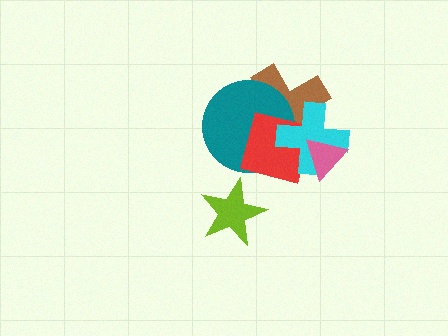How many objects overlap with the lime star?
0 objects overlap with the lime star.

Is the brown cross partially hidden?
Yes, it is partially covered by another shape.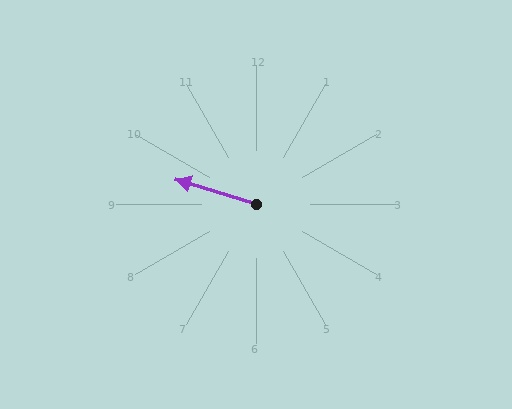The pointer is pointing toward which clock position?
Roughly 10 o'clock.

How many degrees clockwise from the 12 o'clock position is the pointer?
Approximately 288 degrees.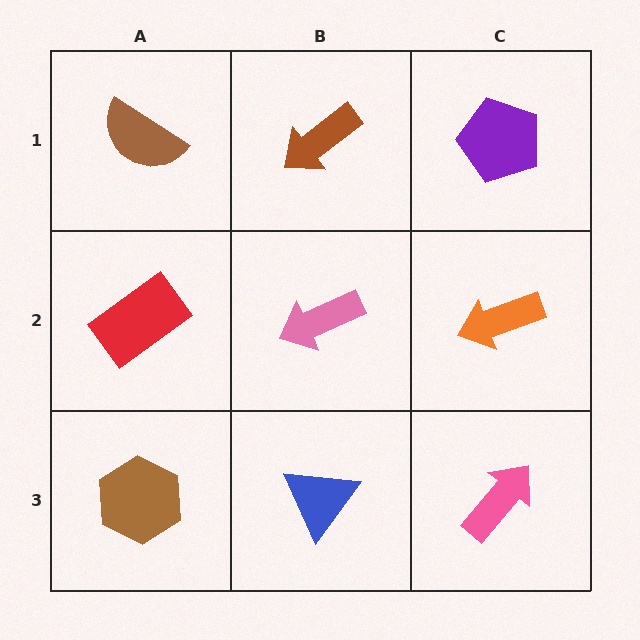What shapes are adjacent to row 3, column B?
A pink arrow (row 2, column B), a brown hexagon (row 3, column A), a pink arrow (row 3, column C).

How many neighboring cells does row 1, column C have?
2.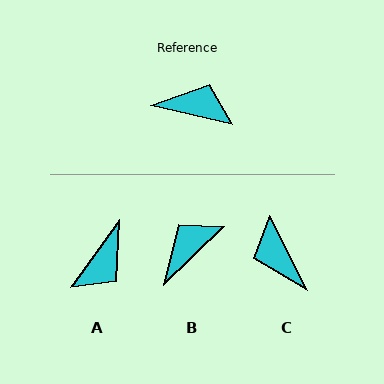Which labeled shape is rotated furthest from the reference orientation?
C, about 130 degrees away.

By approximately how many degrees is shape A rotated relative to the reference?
Approximately 113 degrees clockwise.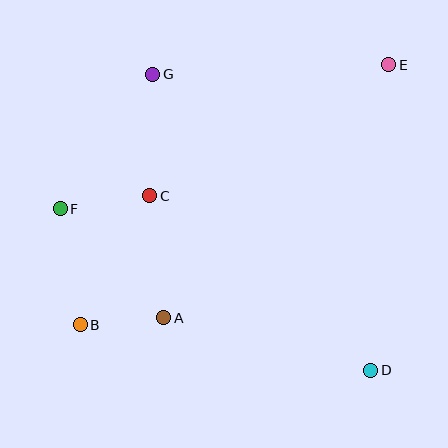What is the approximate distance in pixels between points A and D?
The distance between A and D is approximately 213 pixels.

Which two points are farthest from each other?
Points B and E are farthest from each other.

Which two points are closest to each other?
Points A and B are closest to each other.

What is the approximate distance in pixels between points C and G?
The distance between C and G is approximately 122 pixels.